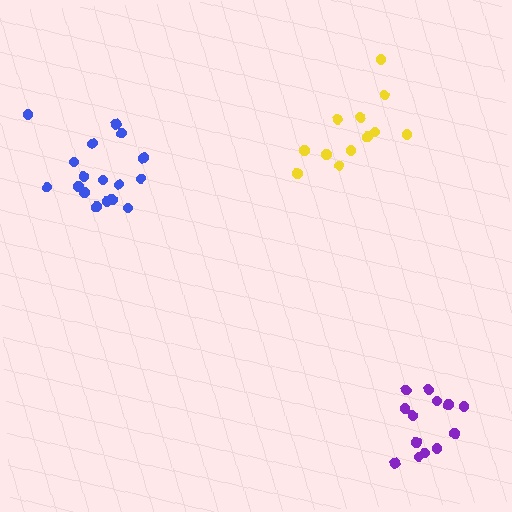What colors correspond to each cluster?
The clusters are colored: purple, yellow, blue.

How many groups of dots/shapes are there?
There are 3 groups.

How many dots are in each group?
Group 1: 13 dots, Group 2: 12 dots, Group 3: 17 dots (42 total).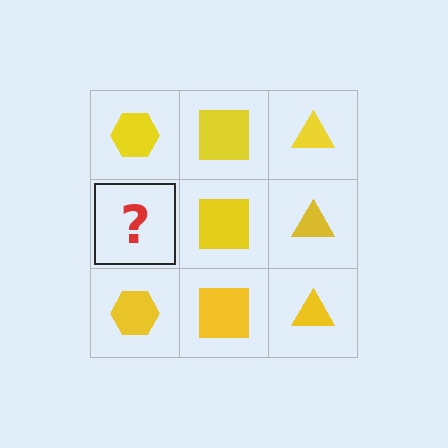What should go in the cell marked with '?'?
The missing cell should contain a yellow hexagon.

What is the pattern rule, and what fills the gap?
The rule is that each column has a consistent shape. The gap should be filled with a yellow hexagon.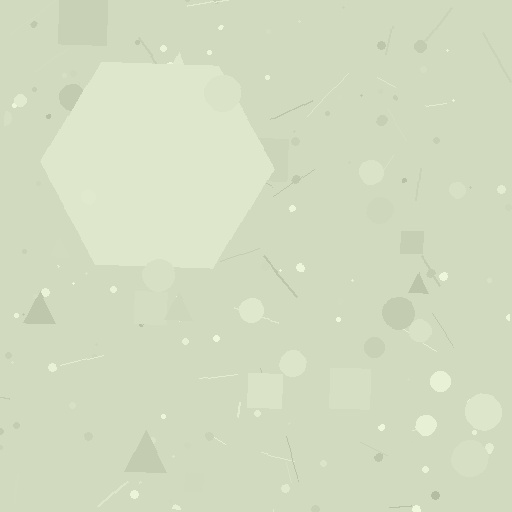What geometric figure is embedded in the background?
A hexagon is embedded in the background.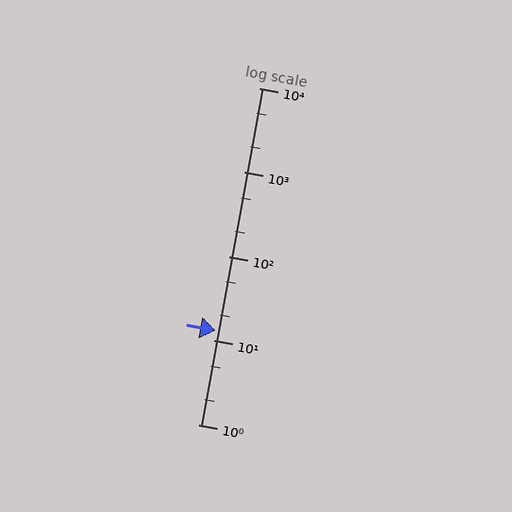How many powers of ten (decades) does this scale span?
The scale spans 4 decades, from 1 to 10000.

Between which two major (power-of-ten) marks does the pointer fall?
The pointer is between 10 and 100.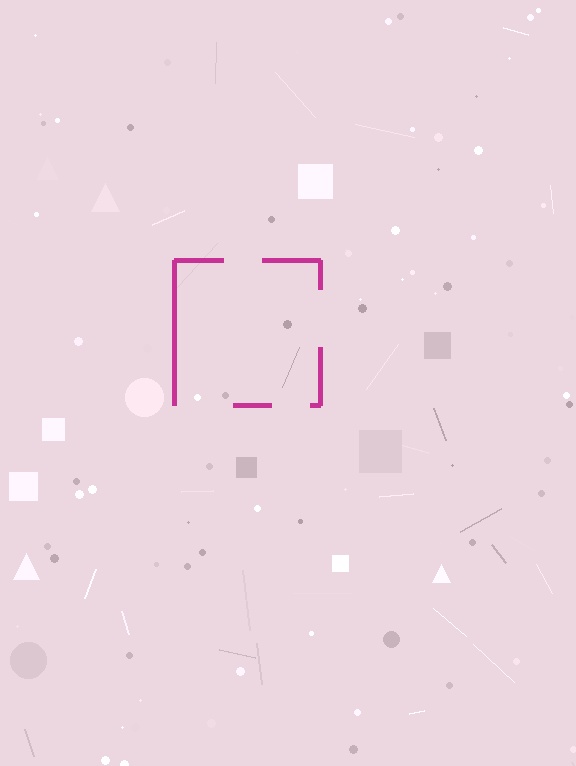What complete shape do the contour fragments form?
The contour fragments form a square.